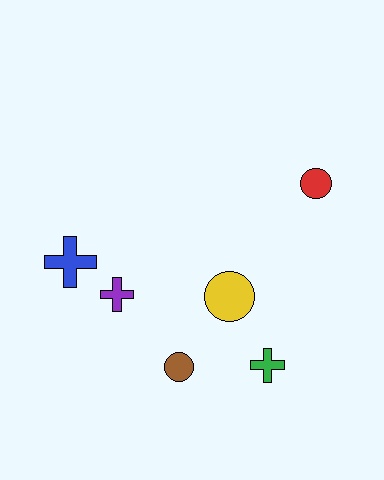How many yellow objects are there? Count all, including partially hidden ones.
There is 1 yellow object.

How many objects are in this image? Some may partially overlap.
There are 6 objects.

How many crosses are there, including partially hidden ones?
There are 3 crosses.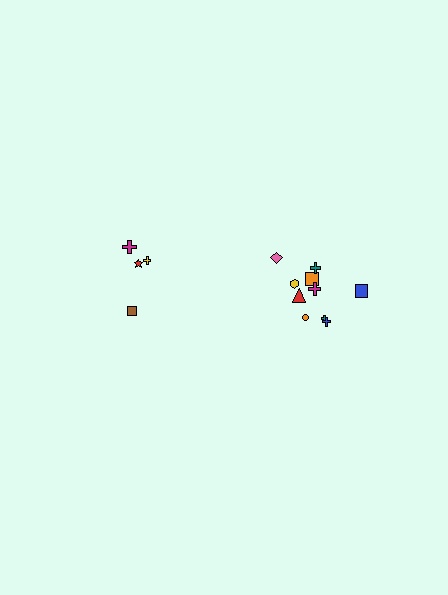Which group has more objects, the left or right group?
The right group.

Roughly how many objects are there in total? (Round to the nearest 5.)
Roughly 15 objects in total.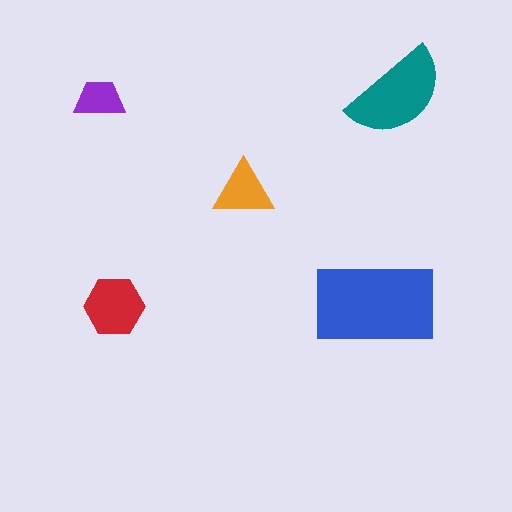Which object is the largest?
The blue rectangle.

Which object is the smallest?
The purple trapezoid.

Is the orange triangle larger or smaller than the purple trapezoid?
Larger.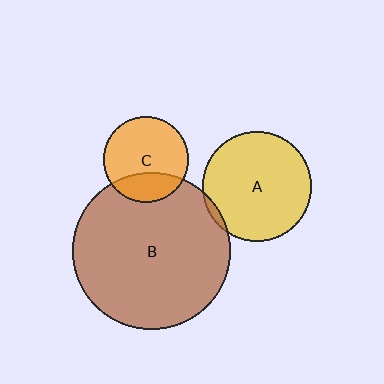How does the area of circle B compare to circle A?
Approximately 2.1 times.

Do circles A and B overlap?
Yes.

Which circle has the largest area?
Circle B (brown).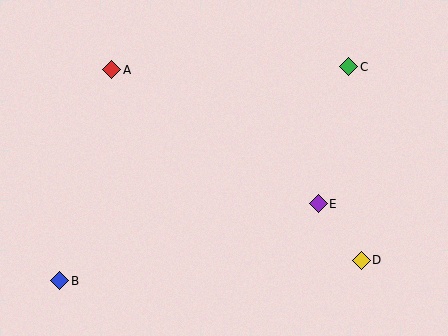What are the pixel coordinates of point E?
Point E is at (318, 204).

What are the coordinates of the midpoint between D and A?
The midpoint between D and A is at (237, 165).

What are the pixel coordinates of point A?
Point A is at (112, 70).